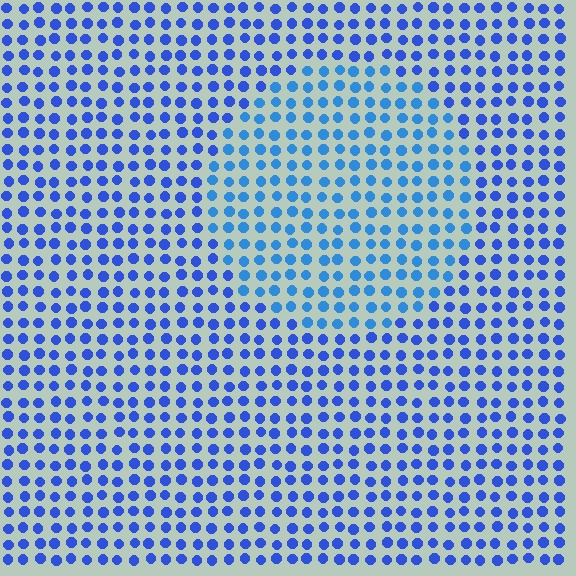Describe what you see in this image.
The image is filled with small blue elements in a uniform arrangement. A circle-shaped region is visible where the elements are tinted to a slightly different hue, forming a subtle color boundary.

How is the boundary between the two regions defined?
The boundary is defined purely by a slight shift in hue (about 21 degrees). Spacing, size, and orientation are identical on both sides.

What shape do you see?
I see a circle.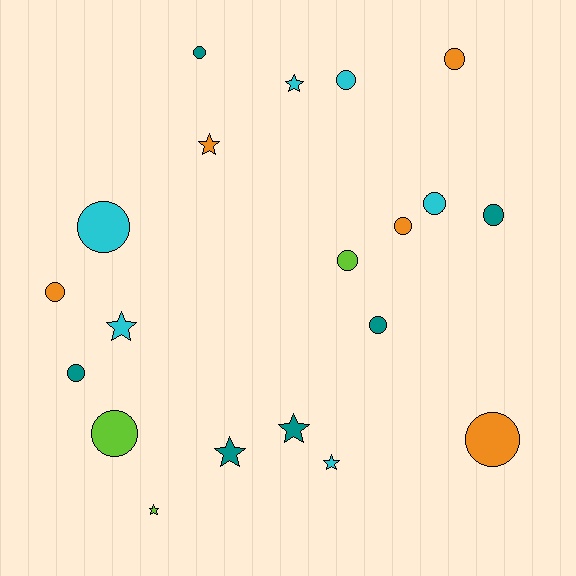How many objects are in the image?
There are 20 objects.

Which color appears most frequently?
Cyan, with 6 objects.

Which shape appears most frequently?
Circle, with 13 objects.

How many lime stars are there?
There is 1 lime star.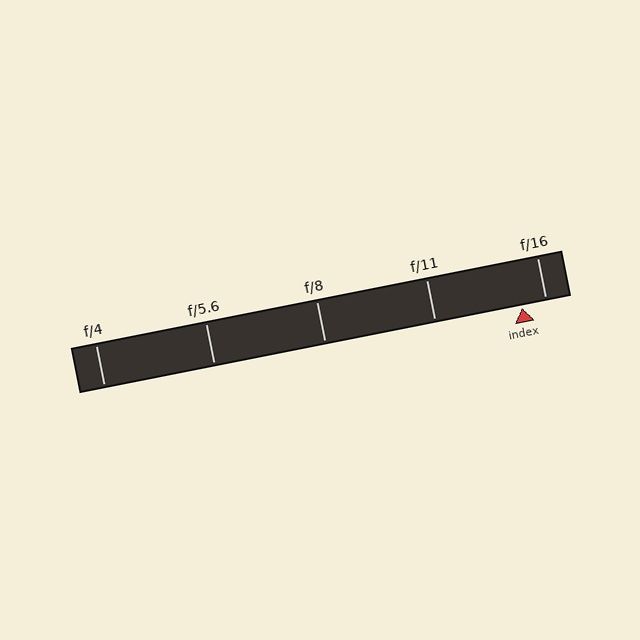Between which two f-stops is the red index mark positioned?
The index mark is between f/11 and f/16.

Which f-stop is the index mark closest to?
The index mark is closest to f/16.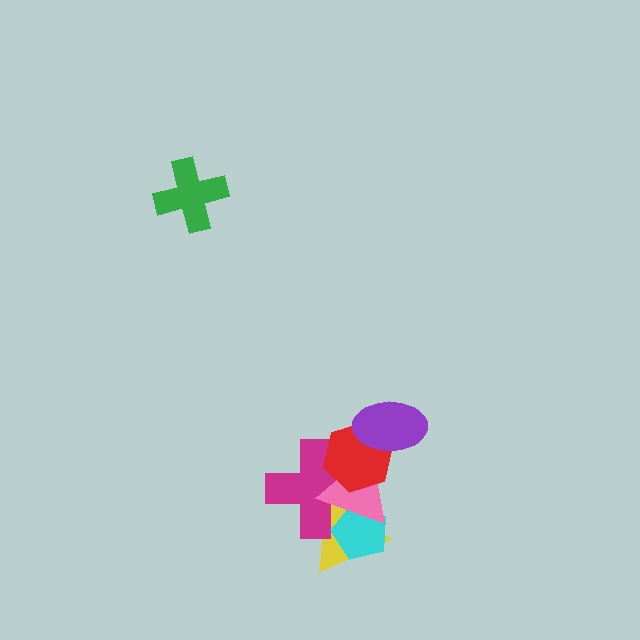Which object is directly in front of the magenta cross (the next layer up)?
The cyan pentagon is directly in front of the magenta cross.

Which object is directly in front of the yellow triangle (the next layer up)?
The magenta cross is directly in front of the yellow triangle.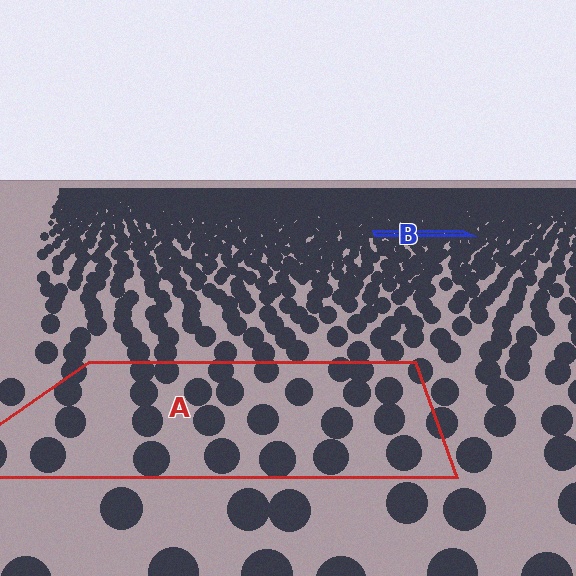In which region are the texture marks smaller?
The texture marks are smaller in region B, because it is farther away.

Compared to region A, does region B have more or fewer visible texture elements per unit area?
Region B has more texture elements per unit area — they are packed more densely because it is farther away.